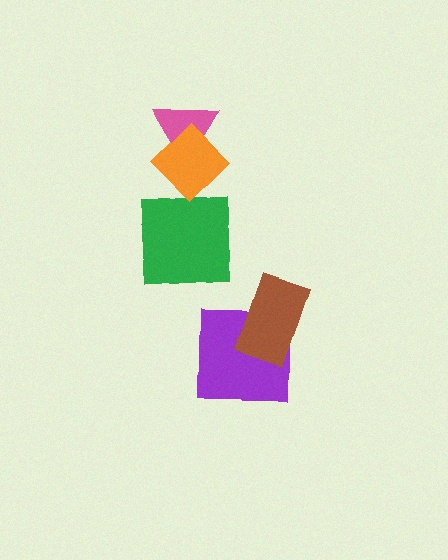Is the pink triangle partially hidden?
Yes, it is partially covered by another shape.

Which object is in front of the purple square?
The brown rectangle is in front of the purple square.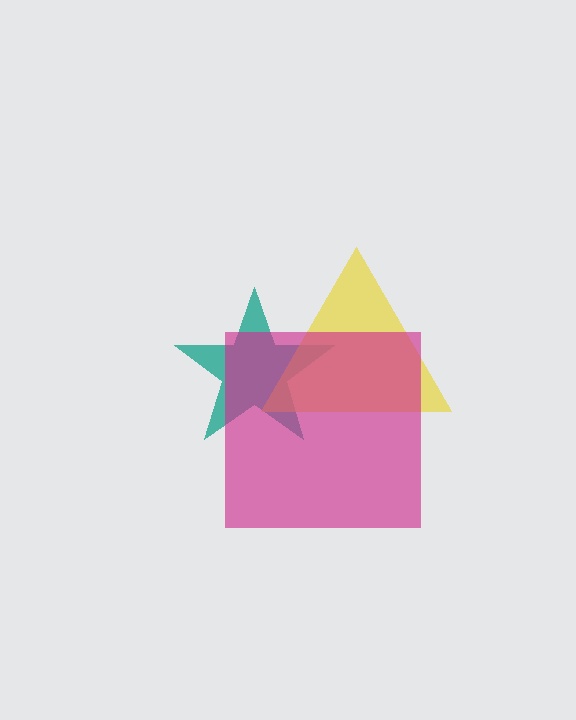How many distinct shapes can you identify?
There are 3 distinct shapes: a teal star, a yellow triangle, a magenta square.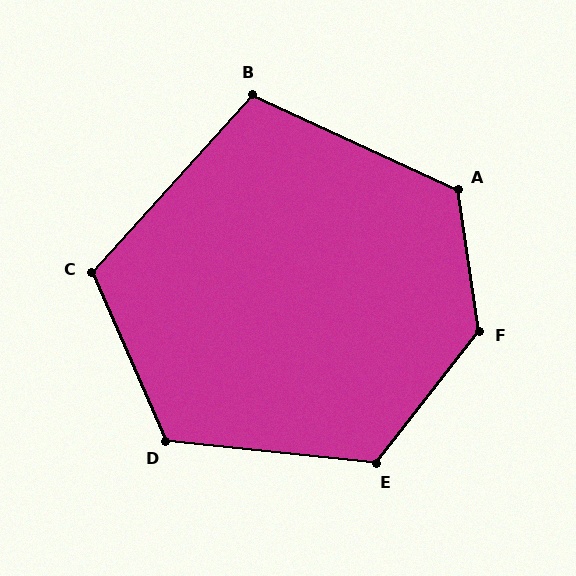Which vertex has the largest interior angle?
F, at approximately 133 degrees.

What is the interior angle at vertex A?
Approximately 123 degrees (obtuse).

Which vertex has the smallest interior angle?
B, at approximately 107 degrees.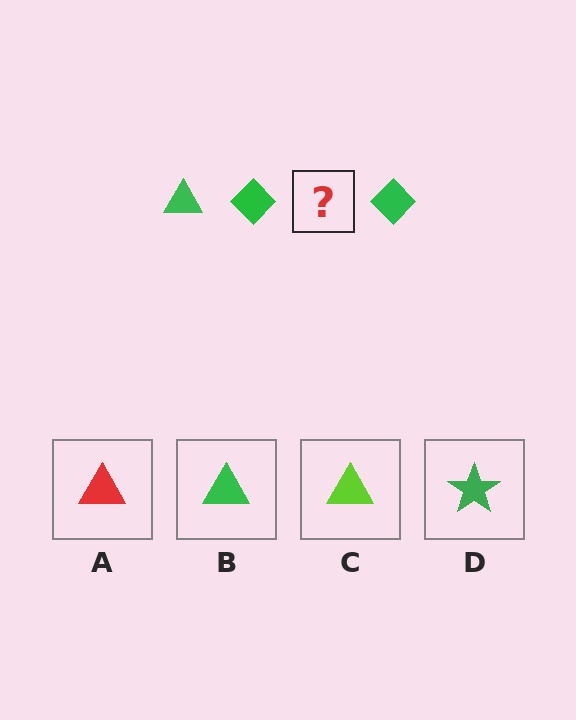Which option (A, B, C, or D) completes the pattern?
B.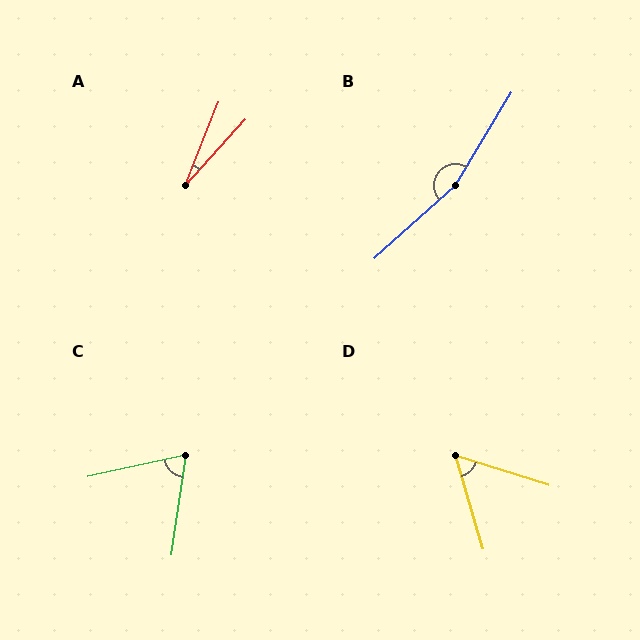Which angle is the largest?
B, at approximately 163 degrees.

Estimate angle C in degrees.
Approximately 69 degrees.